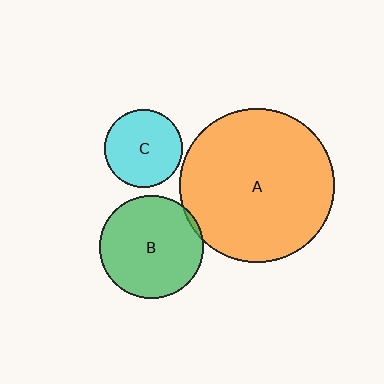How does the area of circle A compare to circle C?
Approximately 3.9 times.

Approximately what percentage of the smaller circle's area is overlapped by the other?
Approximately 5%.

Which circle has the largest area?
Circle A (orange).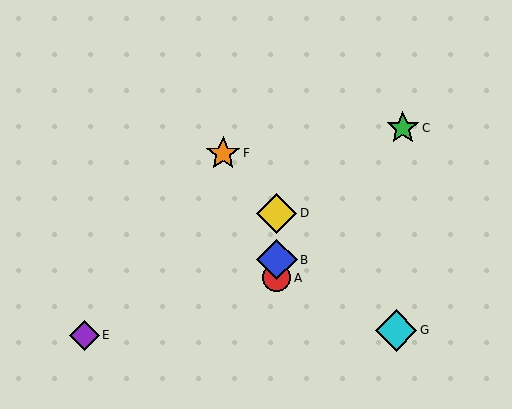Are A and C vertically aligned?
No, A is at x≈277 and C is at x≈403.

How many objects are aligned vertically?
3 objects (A, B, D) are aligned vertically.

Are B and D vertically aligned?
Yes, both are at x≈277.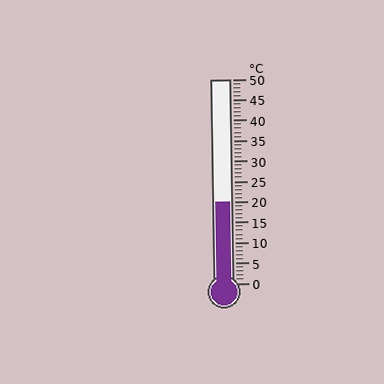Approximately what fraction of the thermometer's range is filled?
The thermometer is filled to approximately 40% of its range.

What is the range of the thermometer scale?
The thermometer scale ranges from 0°C to 50°C.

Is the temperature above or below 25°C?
The temperature is below 25°C.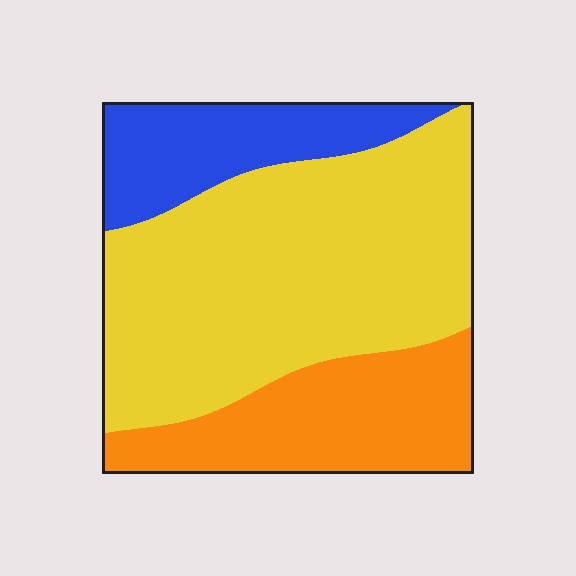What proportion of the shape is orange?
Orange covers roughly 25% of the shape.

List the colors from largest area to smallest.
From largest to smallest: yellow, orange, blue.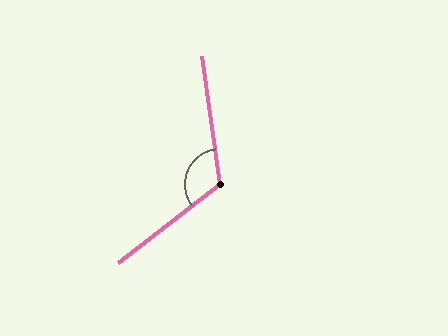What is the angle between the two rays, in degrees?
Approximately 120 degrees.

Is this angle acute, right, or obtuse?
It is obtuse.